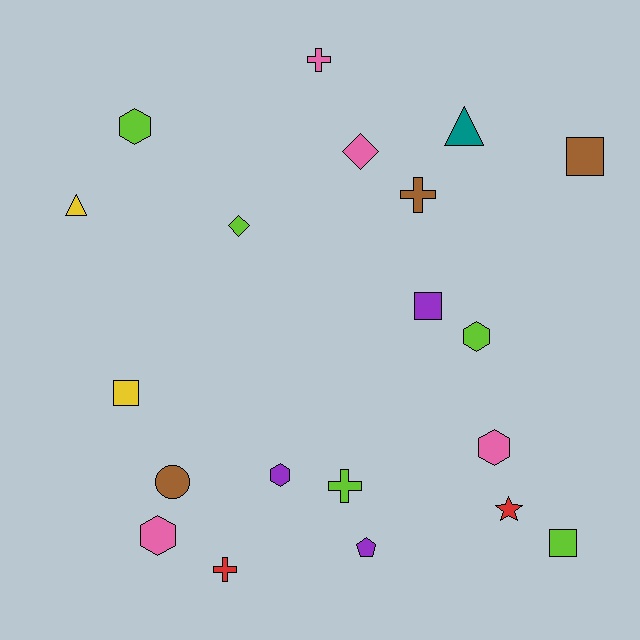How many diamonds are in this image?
There are 2 diamonds.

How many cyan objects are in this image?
There are no cyan objects.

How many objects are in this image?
There are 20 objects.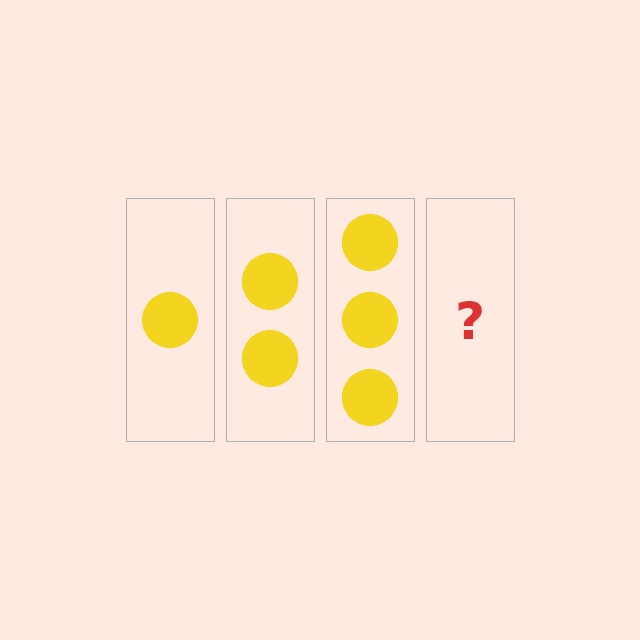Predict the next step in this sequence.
The next step is 4 circles.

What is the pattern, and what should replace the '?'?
The pattern is that each step adds one more circle. The '?' should be 4 circles.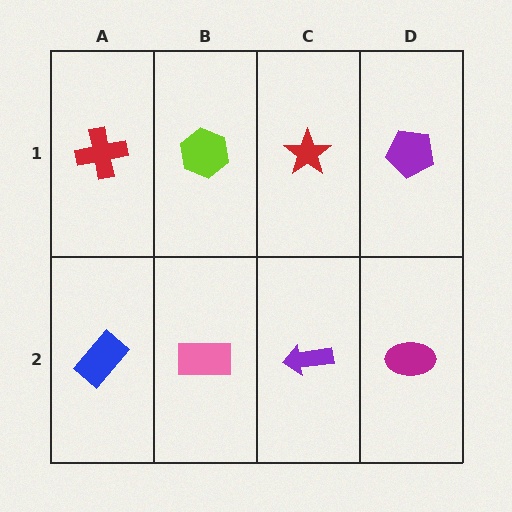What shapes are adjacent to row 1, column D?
A magenta ellipse (row 2, column D), a red star (row 1, column C).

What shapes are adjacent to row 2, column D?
A purple pentagon (row 1, column D), a purple arrow (row 2, column C).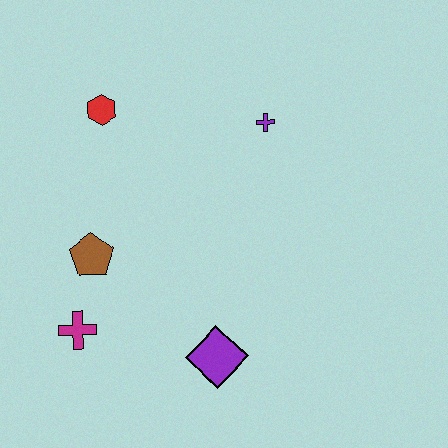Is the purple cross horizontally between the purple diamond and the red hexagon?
No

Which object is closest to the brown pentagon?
The magenta cross is closest to the brown pentagon.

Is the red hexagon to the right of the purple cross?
No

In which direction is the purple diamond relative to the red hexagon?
The purple diamond is below the red hexagon.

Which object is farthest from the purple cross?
The magenta cross is farthest from the purple cross.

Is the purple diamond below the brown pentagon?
Yes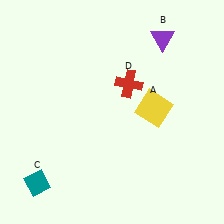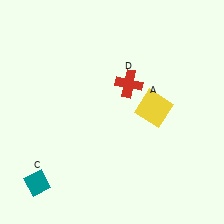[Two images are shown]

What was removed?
The purple triangle (B) was removed in Image 2.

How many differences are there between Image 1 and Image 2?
There is 1 difference between the two images.